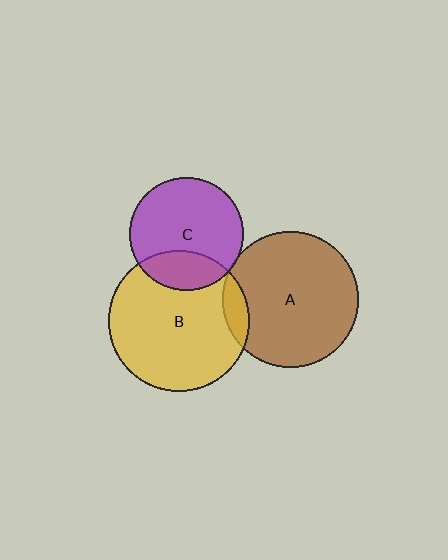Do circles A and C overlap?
Yes.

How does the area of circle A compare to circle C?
Approximately 1.4 times.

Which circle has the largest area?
Circle B (yellow).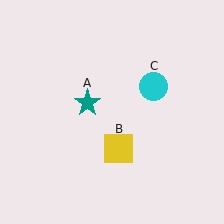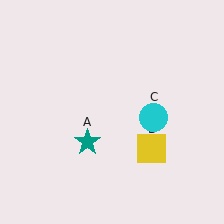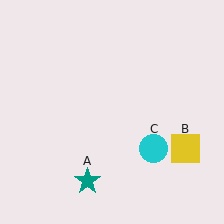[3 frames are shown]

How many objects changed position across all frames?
3 objects changed position: teal star (object A), yellow square (object B), cyan circle (object C).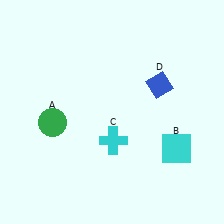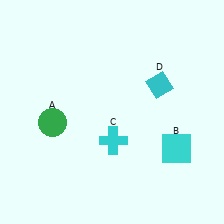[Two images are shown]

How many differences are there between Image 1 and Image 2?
There is 1 difference between the two images.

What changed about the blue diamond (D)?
In Image 1, D is blue. In Image 2, it changed to cyan.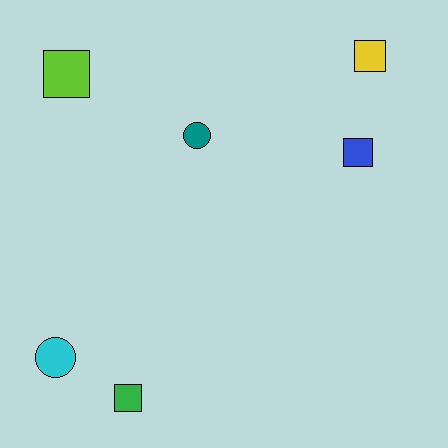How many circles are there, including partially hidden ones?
There are 2 circles.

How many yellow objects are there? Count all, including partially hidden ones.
There is 1 yellow object.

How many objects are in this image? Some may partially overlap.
There are 6 objects.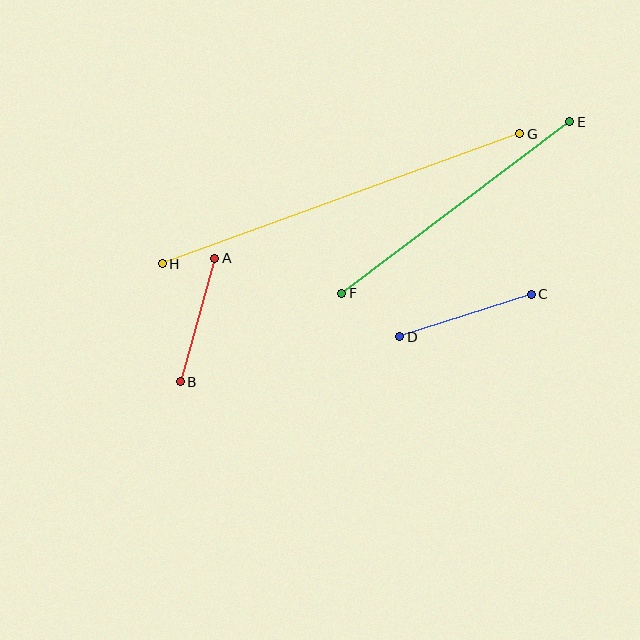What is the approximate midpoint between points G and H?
The midpoint is at approximately (341, 199) pixels.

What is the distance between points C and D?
The distance is approximately 138 pixels.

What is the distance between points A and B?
The distance is approximately 128 pixels.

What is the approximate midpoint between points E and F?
The midpoint is at approximately (456, 207) pixels.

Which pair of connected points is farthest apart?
Points G and H are farthest apart.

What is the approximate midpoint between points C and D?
The midpoint is at approximately (466, 315) pixels.